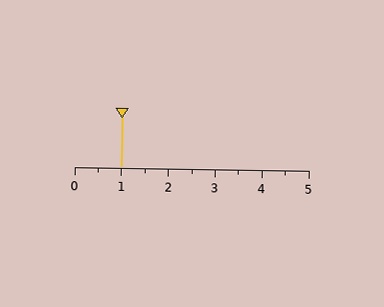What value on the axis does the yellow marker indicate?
The marker indicates approximately 1.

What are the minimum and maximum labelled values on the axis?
The axis runs from 0 to 5.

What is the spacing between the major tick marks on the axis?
The major ticks are spaced 1 apart.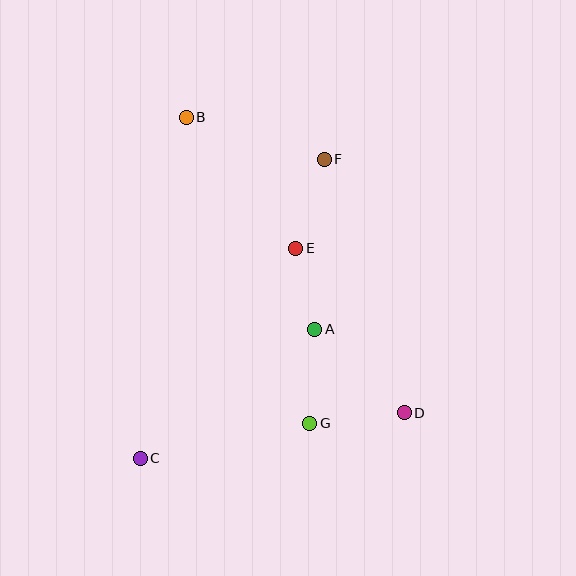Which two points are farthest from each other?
Points B and D are farthest from each other.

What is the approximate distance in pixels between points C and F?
The distance between C and F is approximately 351 pixels.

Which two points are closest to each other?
Points A and E are closest to each other.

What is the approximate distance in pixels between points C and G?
The distance between C and G is approximately 173 pixels.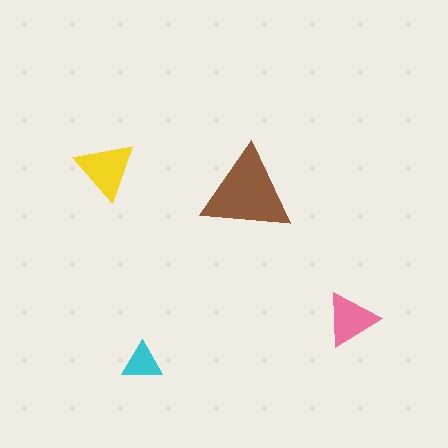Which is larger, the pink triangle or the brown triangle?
The brown one.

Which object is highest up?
The yellow triangle is topmost.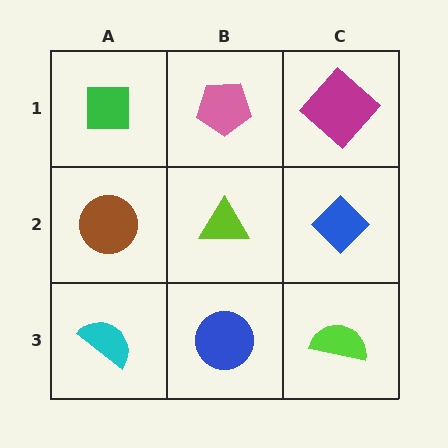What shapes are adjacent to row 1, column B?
A lime triangle (row 2, column B), a green square (row 1, column A), a magenta diamond (row 1, column C).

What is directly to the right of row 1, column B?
A magenta diamond.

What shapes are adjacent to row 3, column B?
A lime triangle (row 2, column B), a cyan semicircle (row 3, column A), a lime semicircle (row 3, column C).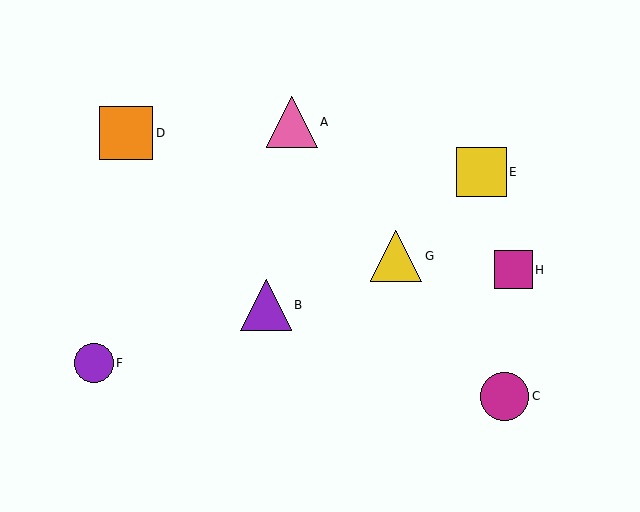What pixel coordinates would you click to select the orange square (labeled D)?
Click at (126, 133) to select the orange square D.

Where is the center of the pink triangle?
The center of the pink triangle is at (292, 122).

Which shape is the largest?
The orange square (labeled D) is the largest.